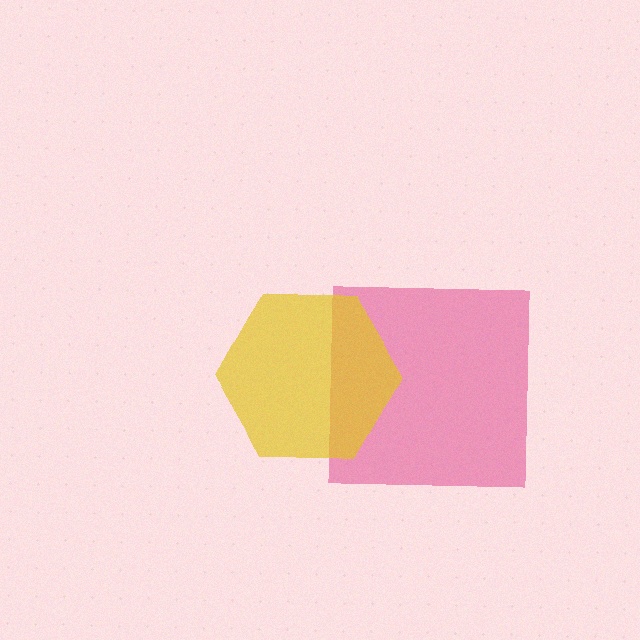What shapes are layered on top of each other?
The layered shapes are: a pink square, a yellow hexagon.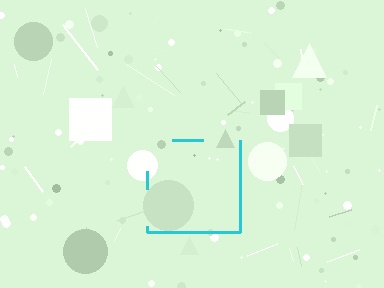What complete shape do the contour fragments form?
The contour fragments form a square.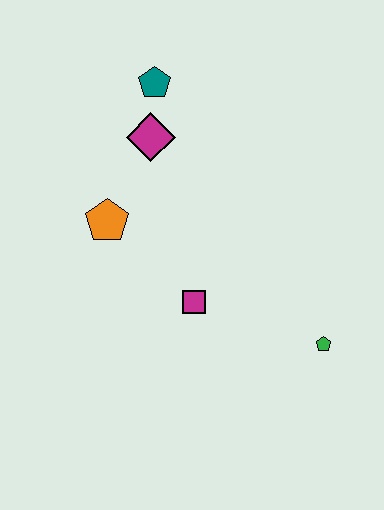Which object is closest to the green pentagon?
The magenta square is closest to the green pentagon.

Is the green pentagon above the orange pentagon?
No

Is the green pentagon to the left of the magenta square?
No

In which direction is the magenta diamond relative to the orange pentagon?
The magenta diamond is above the orange pentagon.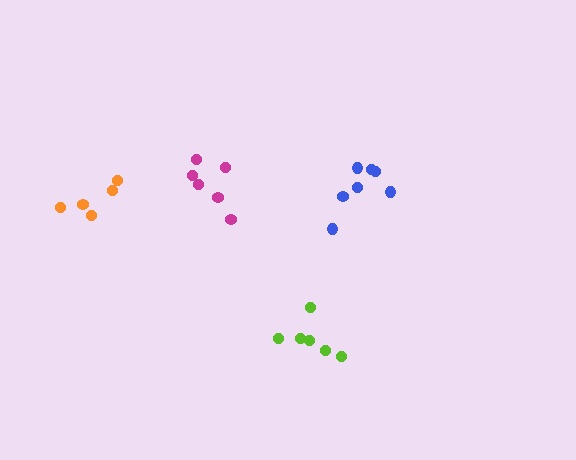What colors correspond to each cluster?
The clusters are colored: blue, orange, lime, magenta.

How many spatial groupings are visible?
There are 4 spatial groupings.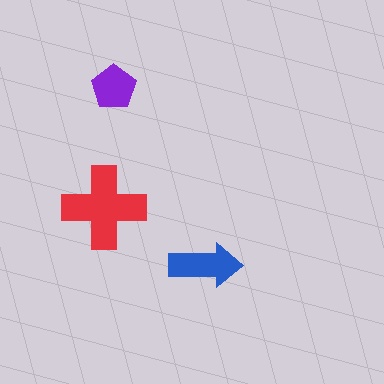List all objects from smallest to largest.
The purple pentagon, the blue arrow, the red cross.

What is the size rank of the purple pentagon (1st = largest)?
3rd.